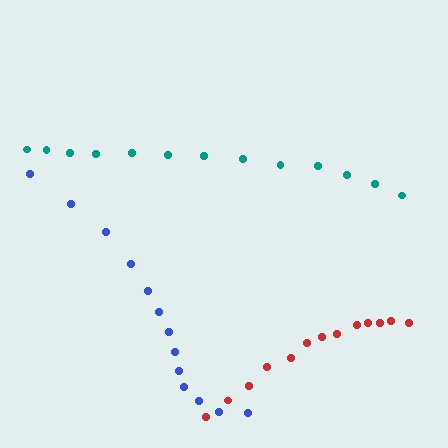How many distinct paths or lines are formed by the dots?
There are 3 distinct paths.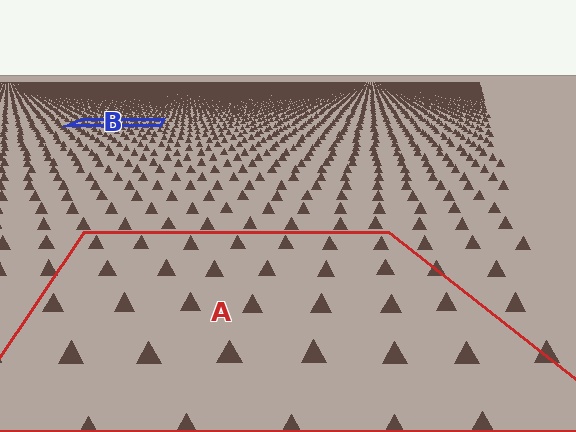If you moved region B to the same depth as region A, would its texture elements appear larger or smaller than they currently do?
They would appear larger. At a closer depth, the same texture elements are projected at a bigger on-screen size.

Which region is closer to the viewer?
Region A is closer. The texture elements there are larger and more spread out.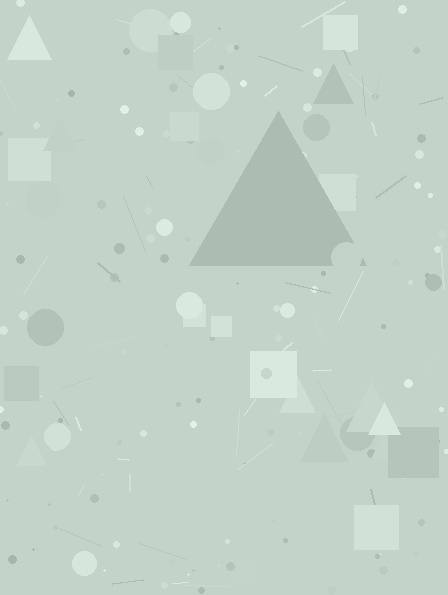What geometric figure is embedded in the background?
A triangle is embedded in the background.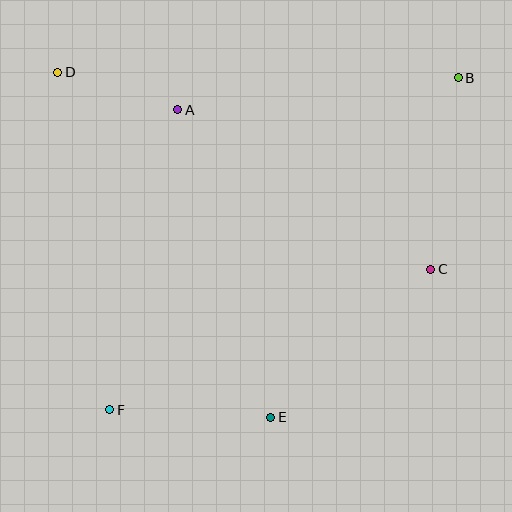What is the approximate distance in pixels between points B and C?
The distance between B and C is approximately 193 pixels.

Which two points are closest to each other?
Points A and D are closest to each other.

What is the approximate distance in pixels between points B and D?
The distance between B and D is approximately 401 pixels.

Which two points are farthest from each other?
Points B and F are farthest from each other.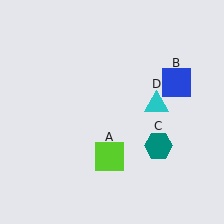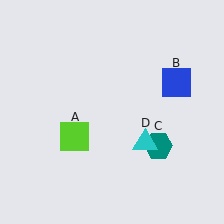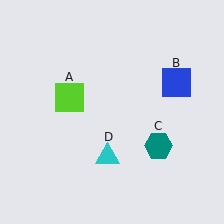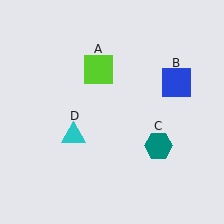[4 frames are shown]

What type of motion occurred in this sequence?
The lime square (object A), cyan triangle (object D) rotated clockwise around the center of the scene.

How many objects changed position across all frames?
2 objects changed position: lime square (object A), cyan triangle (object D).